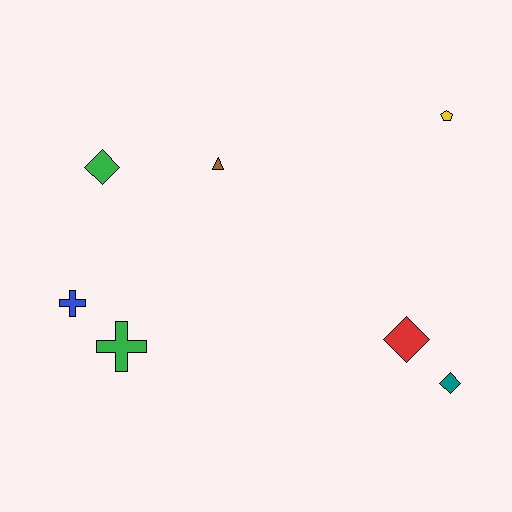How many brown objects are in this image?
There is 1 brown object.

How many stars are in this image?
There are no stars.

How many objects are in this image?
There are 7 objects.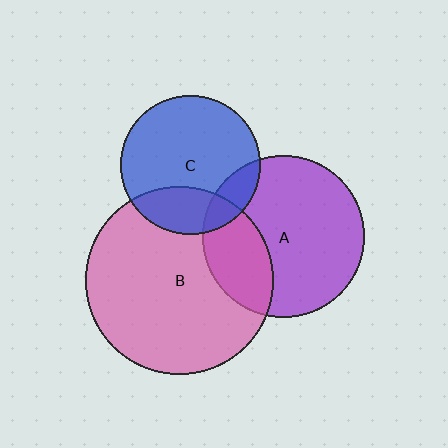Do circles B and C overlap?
Yes.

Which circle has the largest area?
Circle B (pink).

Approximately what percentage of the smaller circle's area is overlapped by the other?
Approximately 25%.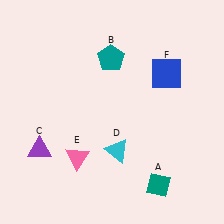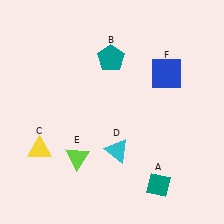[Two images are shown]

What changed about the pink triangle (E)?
In Image 1, E is pink. In Image 2, it changed to lime.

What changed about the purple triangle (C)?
In Image 1, C is purple. In Image 2, it changed to yellow.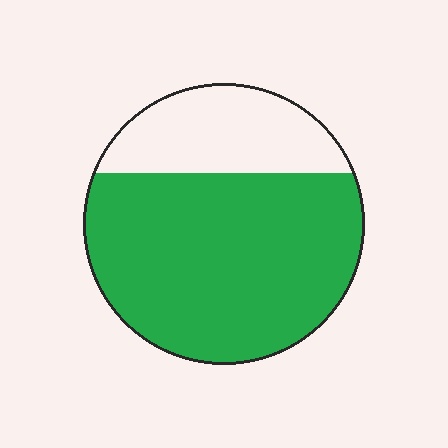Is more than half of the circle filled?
Yes.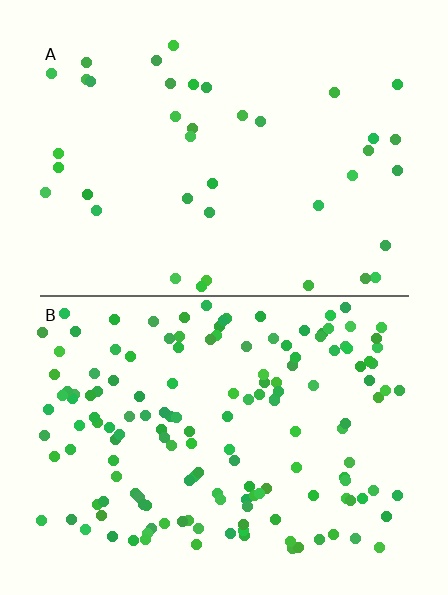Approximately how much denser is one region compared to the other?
Approximately 3.9× — region B over region A.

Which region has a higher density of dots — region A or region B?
B (the bottom).